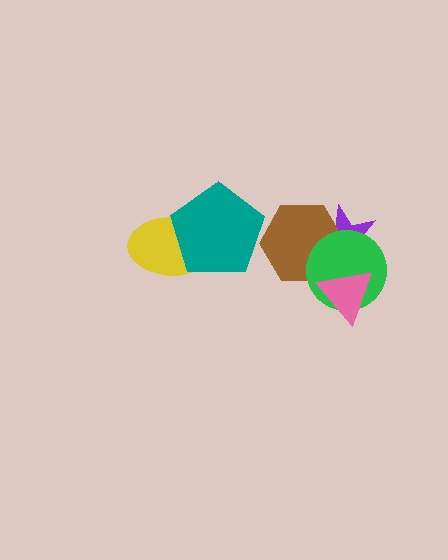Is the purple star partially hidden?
Yes, it is partially covered by another shape.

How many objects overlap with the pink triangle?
3 objects overlap with the pink triangle.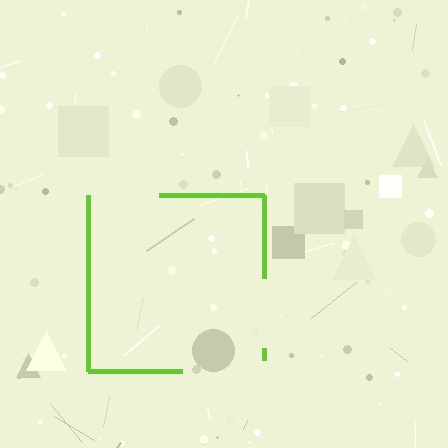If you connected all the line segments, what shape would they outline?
They would outline a square.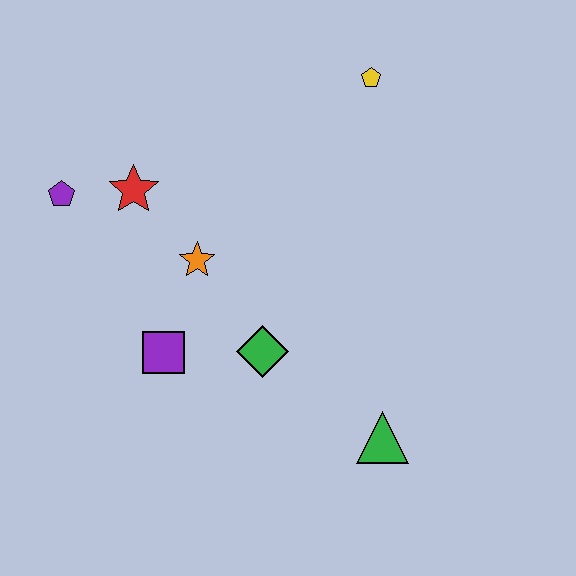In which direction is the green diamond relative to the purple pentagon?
The green diamond is to the right of the purple pentagon.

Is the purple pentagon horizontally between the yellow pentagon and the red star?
No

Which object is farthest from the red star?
The green triangle is farthest from the red star.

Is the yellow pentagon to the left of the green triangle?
Yes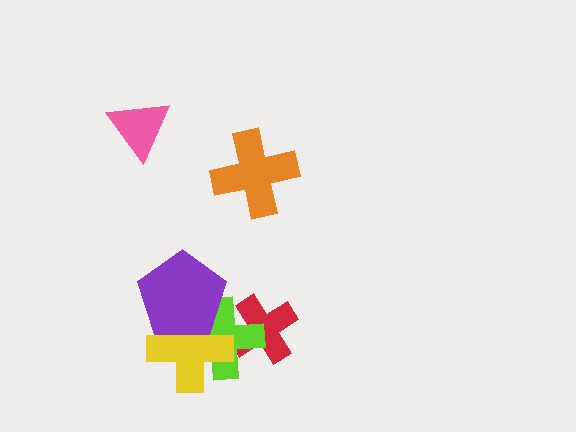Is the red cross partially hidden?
Yes, it is partially covered by another shape.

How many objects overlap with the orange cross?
0 objects overlap with the orange cross.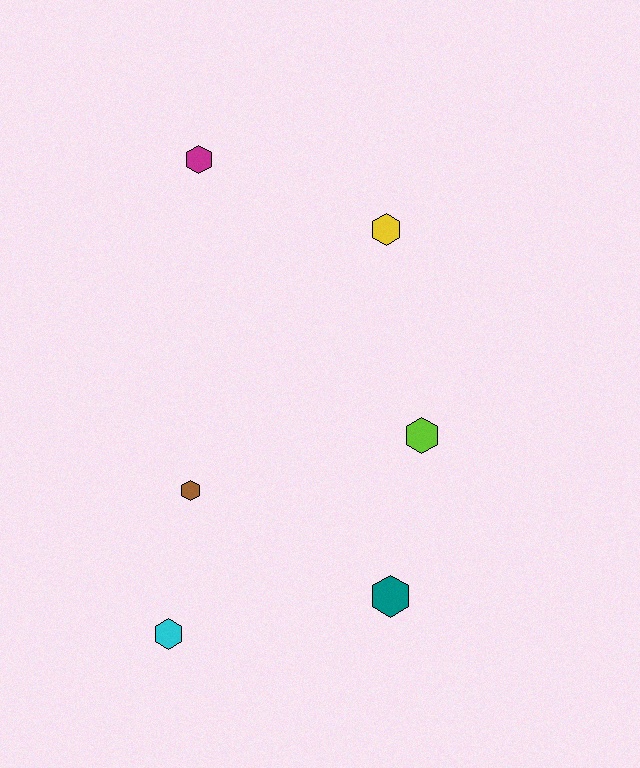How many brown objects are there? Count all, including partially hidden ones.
There is 1 brown object.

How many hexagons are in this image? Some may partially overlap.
There are 6 hexagons.